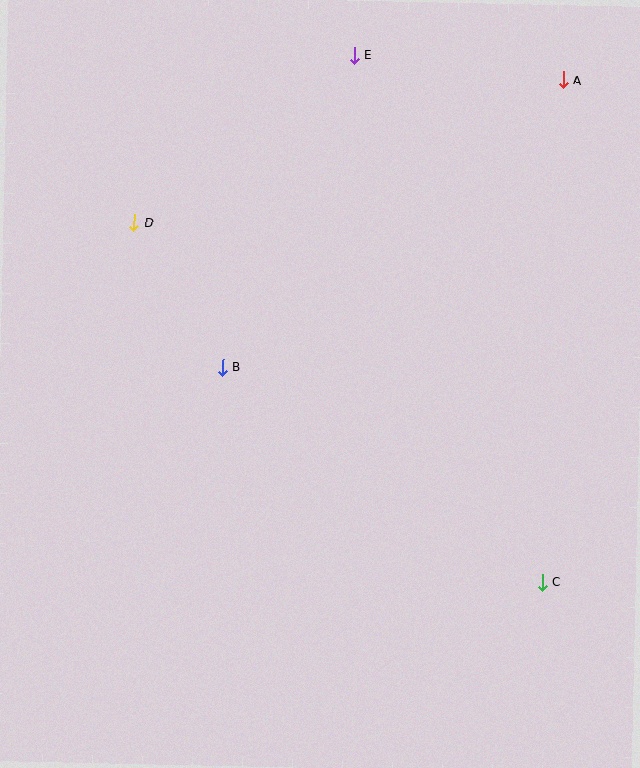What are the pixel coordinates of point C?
Point C is at (542, 582).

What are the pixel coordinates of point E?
Point E is at (354, 55).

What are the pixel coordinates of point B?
Point B is at (222, 367).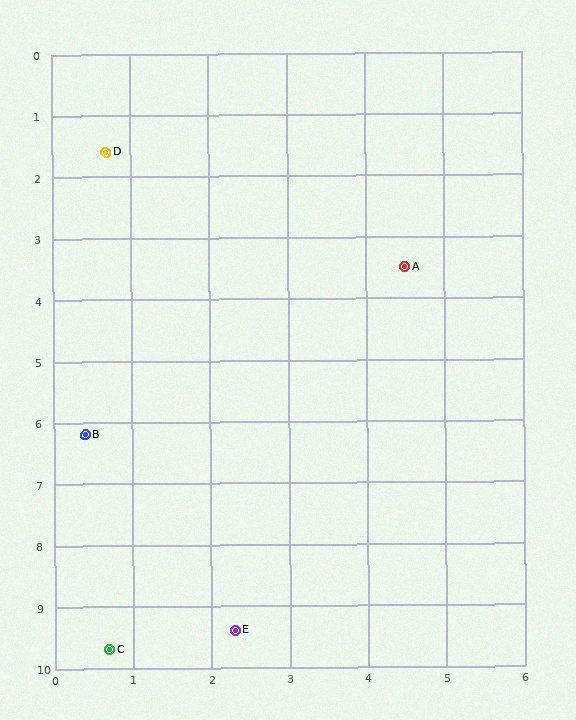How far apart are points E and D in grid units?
Points E and D are about 8.0 grid units apart.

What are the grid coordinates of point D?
Point D is at approximately (0.7, 1.6).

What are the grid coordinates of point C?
Point C is at approximately (0.7, 9.7).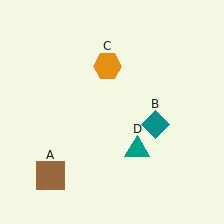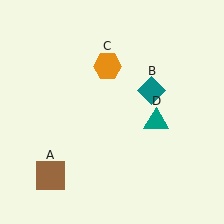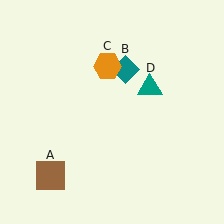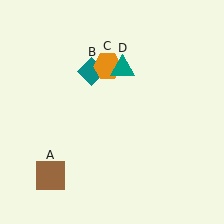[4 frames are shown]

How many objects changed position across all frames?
2 objects changed position: teal diamond (object B), teal triangle (object D).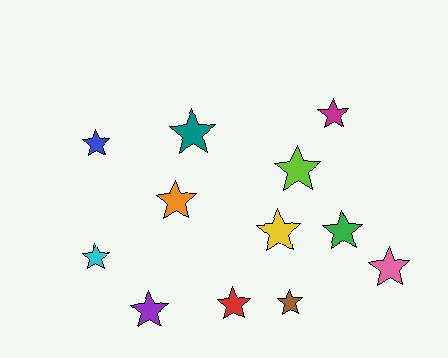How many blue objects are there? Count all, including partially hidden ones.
There is 1 blue object.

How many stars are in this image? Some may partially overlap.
There are 12 stars.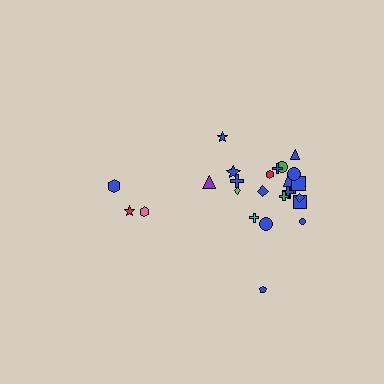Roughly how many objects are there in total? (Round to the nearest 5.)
Roughly 25 objects in total.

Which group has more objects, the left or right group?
The right group.